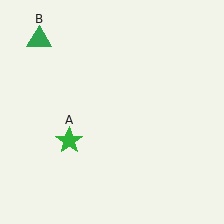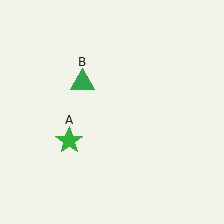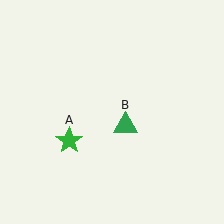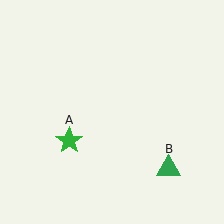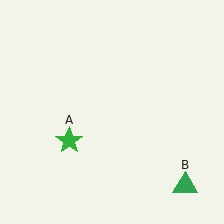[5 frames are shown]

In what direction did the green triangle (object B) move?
The green triangle (object B) moved down and to the right.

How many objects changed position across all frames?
1 object changed position: green triangle (object B).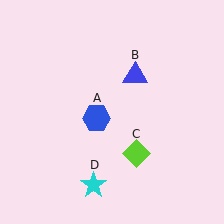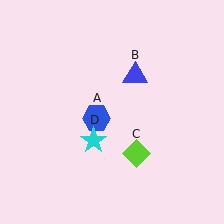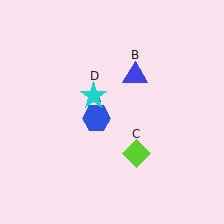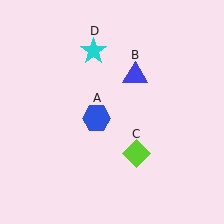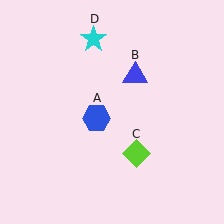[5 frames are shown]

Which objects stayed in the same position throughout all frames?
Blue hexagon (object A) and blue triangle (object B) and lime diamond (object C) remained stationary.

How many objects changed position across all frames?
1 object changed position: cyan star (object D).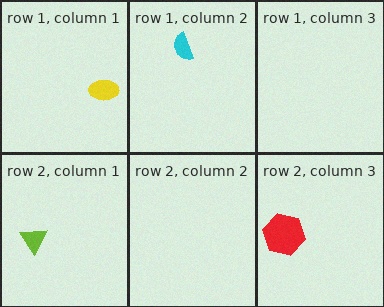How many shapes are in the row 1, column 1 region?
1.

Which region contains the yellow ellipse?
The row 1, column 1 region.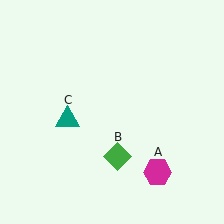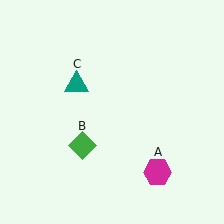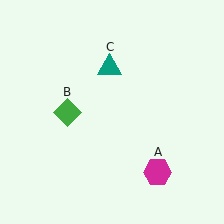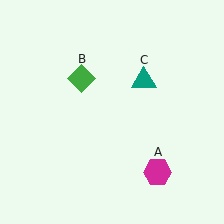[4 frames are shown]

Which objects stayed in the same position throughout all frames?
Magenta hexagon (object A) remained stationary.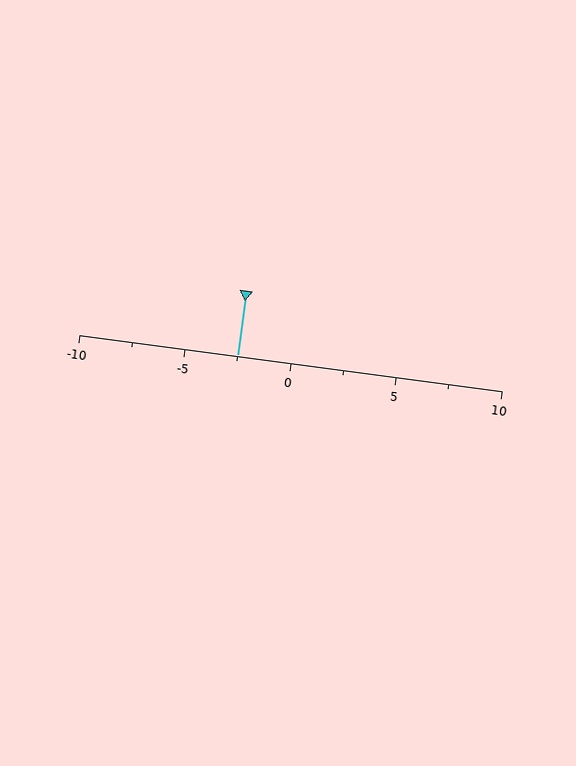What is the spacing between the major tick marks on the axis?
The major ticks are spaced 5 apart.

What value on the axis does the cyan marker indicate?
The marker indicates approximately -2.5.